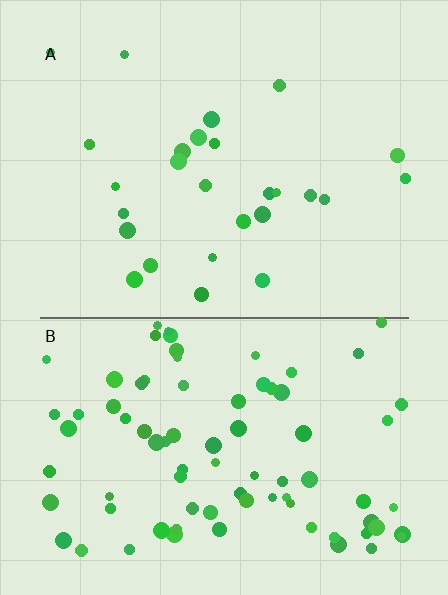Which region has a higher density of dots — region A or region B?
B (the bottom).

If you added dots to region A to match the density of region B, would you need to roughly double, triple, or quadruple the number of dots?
Approximately triple.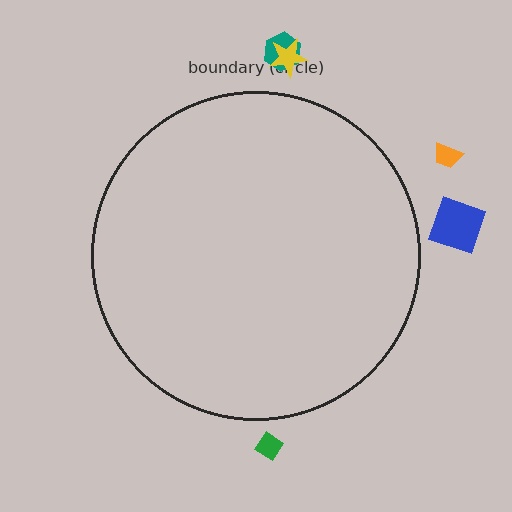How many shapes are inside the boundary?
0 inside, 5 outside.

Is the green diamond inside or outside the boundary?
Outside.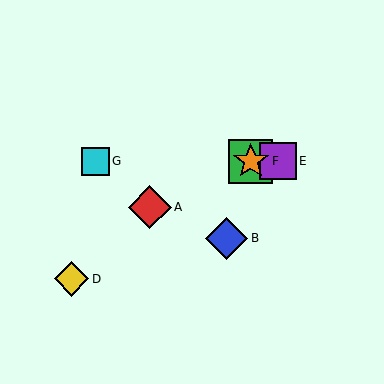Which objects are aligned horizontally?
Objects C, E, F, G are aligned horizontally.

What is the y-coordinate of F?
Object F is at y≈161.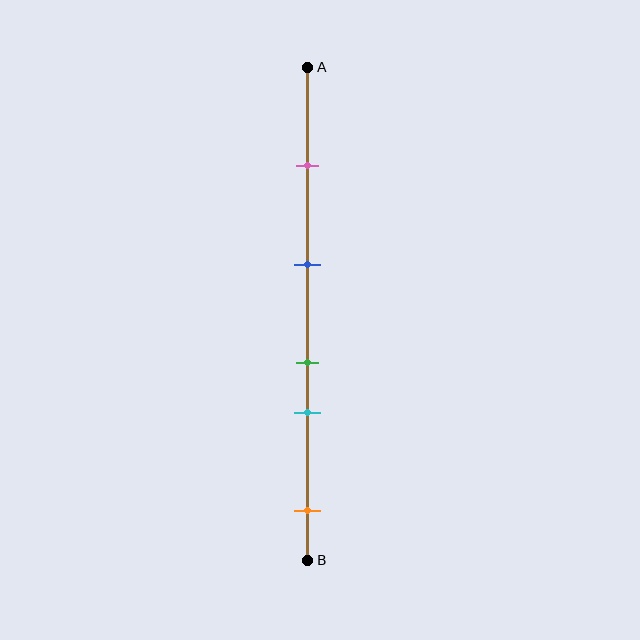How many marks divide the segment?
There are 5 marks dividing the segment.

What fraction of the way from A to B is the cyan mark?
The cyan mark is approximately 70% (0.7) of the way from A to B.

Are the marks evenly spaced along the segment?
No, the marks are not evenly spaced.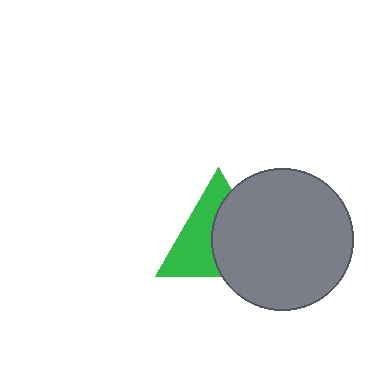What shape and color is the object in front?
The object in front is a gray circle.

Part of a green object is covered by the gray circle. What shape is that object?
It is a triangle.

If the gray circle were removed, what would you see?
You would see the complete green triangle.